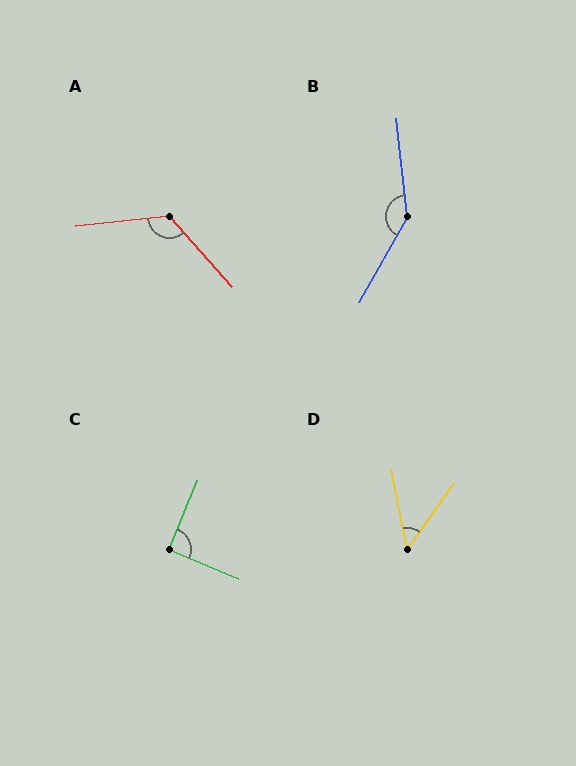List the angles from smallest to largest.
D (46°), C (90°), A (126°), B (145°).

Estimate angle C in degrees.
Approximately 90 degrees.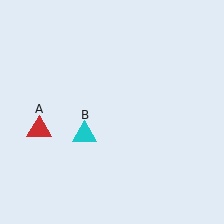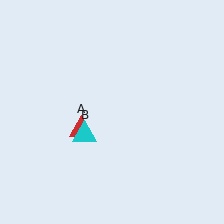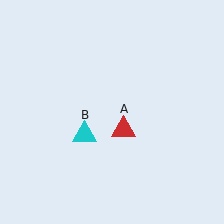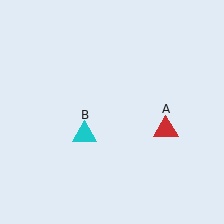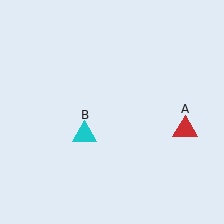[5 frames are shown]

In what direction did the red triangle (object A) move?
The red triangle (object A) moved right.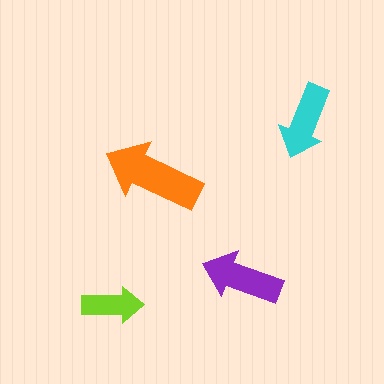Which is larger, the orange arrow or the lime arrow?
The orange one.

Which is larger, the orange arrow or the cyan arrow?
The orange one.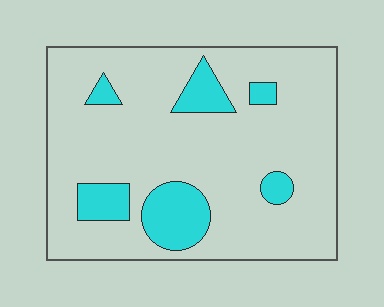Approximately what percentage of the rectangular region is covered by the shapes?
Approximately 15%.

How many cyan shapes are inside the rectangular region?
6.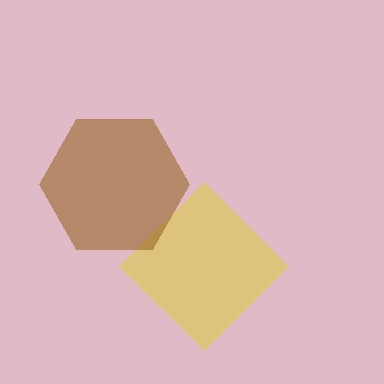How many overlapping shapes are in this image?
There are 2 overlapping shapes in the image.